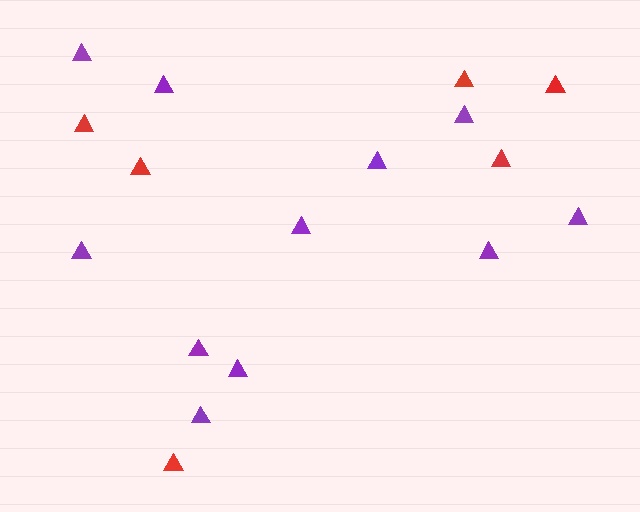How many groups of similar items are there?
There are 2 groups: one group of purple triangles (11) and one group of red triangles (6).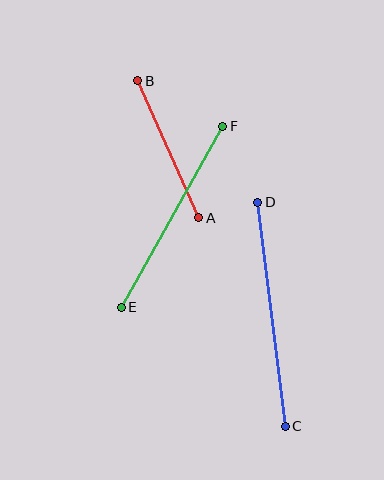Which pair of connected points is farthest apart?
Points C and D are farthest apart.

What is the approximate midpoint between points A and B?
The midpoint is at approximately (168, 149) pixels.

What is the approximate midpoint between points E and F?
The midpoint is at approximately (172, 217) pixels.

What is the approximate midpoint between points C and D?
The midpoint is at approximately (272, 314) pixels.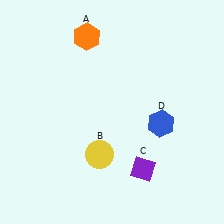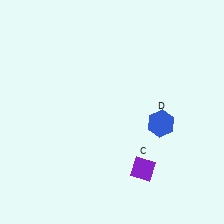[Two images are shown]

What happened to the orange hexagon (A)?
The orange hexagon (A) was removed in Image 2. It was in the top-left area of Image 1.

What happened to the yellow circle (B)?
The yellow circle (B) was removed in Image 2. It was in the bottom-left area of Image 1.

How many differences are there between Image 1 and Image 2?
There are 2 differences between the two images.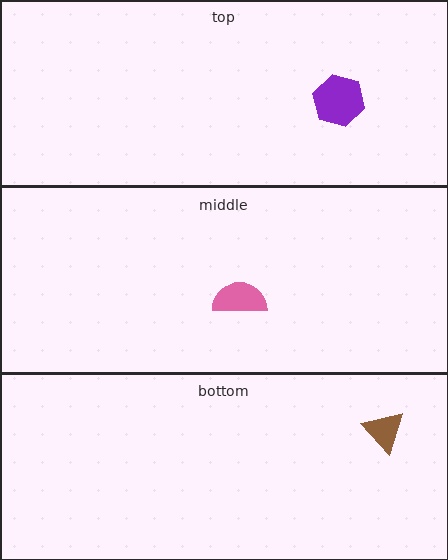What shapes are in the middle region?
The pink semicircle.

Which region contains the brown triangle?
The bottom region.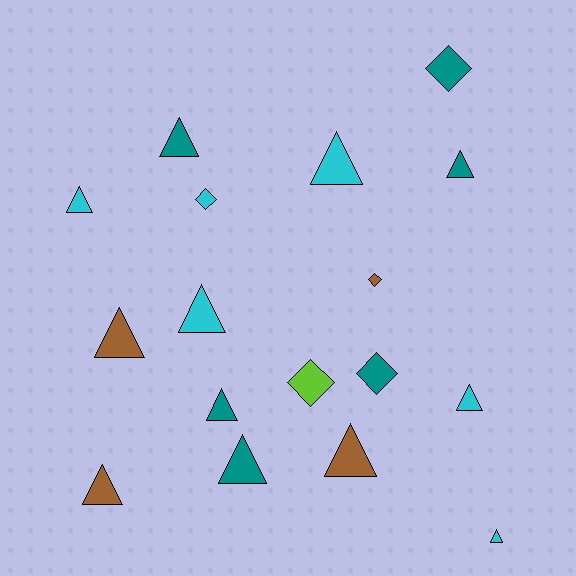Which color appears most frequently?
Teal, with 6 objects.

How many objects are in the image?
There are 17 objects.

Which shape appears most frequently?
Triangle, with 12 objects.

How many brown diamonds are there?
There is 1 brown diamond.